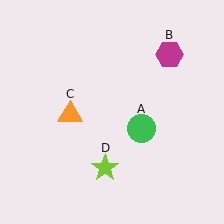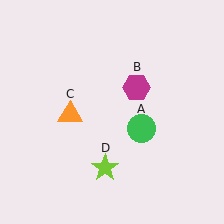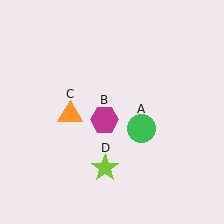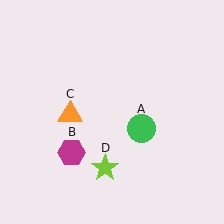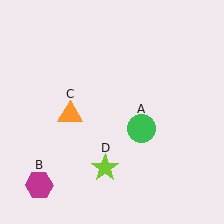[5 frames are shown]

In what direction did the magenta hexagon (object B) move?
The magenta hexagon (object B) moved down and to the left.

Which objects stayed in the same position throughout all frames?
Green circle (object A) and orange triangle (object C) and lime star (object D) remained stationary.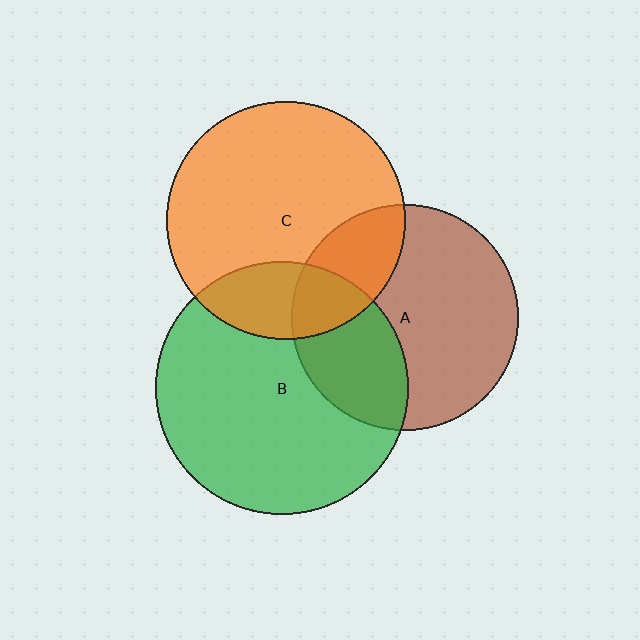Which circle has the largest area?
Circle B (green).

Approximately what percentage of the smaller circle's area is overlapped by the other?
Approximately 35%.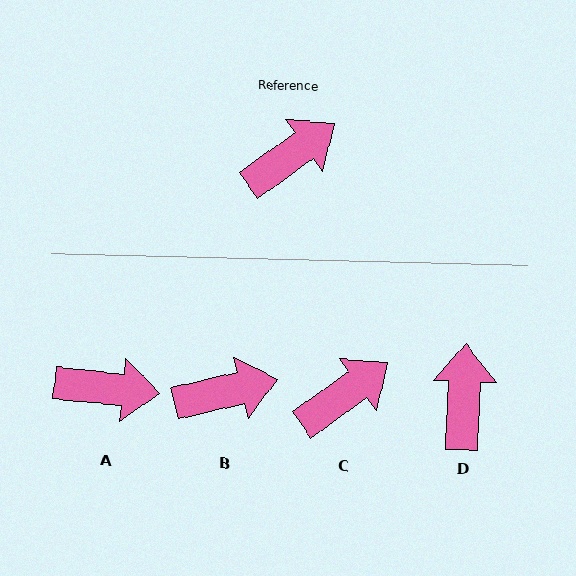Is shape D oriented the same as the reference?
No, it is off by about 52 degrees.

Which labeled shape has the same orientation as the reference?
C.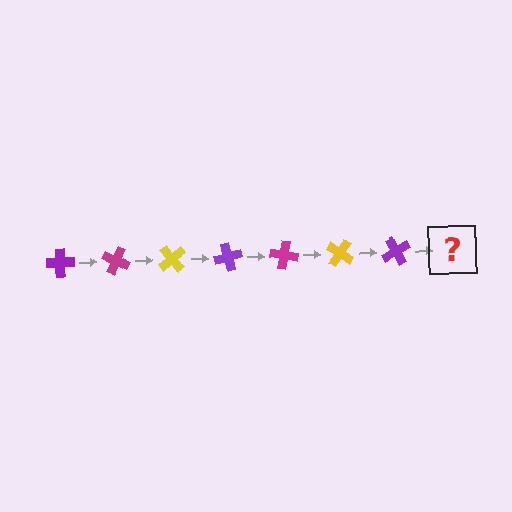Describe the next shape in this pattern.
It should be a magenta cross, rotated 175 degrees from the start.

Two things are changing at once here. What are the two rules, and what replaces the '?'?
The two rules are that it rotates 25 degrees each step and the color cycles through purple, magenta, and yellow. The '?' should be a magenta cross, rotated 175 degrees from the start.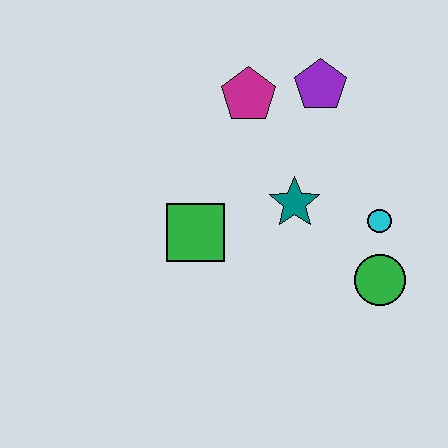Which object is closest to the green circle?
The cyan circle is closest to the green circle.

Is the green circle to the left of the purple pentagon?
No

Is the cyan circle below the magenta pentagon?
Yes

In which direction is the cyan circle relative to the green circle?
The cyan circle is above the green circle.